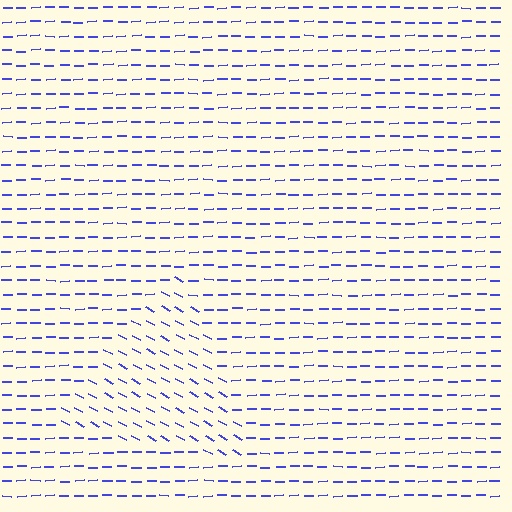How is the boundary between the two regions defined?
The boundary is defined purely by a change in line orientation (approximately 30 degrees difference). All lines are the same color and thickness.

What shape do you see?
I see a triangle.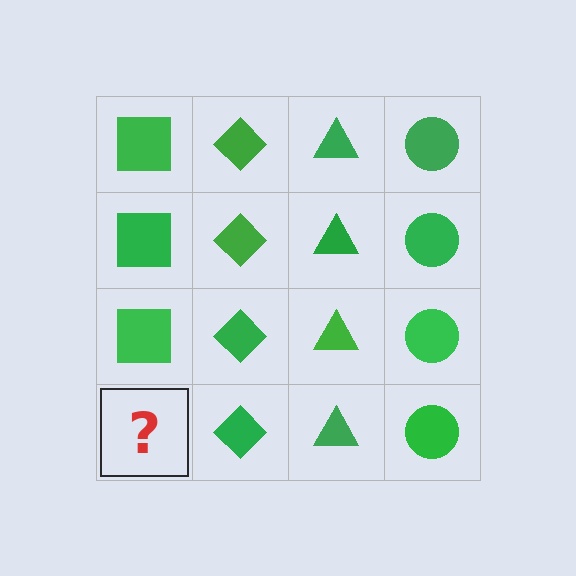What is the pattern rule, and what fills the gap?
The rule is that each column has a consistent shape. The gap should be filled with a green square.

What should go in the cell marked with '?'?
The missing cell should contain a green square.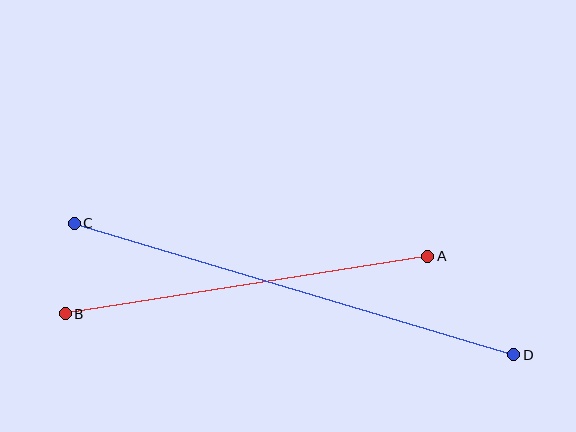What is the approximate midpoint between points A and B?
The midpoint is at approximately (247, 285) pixels.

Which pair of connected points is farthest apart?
Points C and D are farthest apart.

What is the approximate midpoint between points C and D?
The midpoint is at approximately (294, 289) pixels.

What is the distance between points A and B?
The distance is approximately 367 pixels.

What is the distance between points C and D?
The distance is approximately 459 pixels.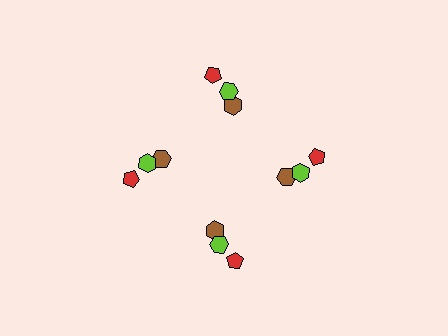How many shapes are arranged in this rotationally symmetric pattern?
There are 12 shapes, arranged in 4 groups of 3.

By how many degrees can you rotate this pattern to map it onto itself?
The pattern maps onto itself every 90 degrees of rotation.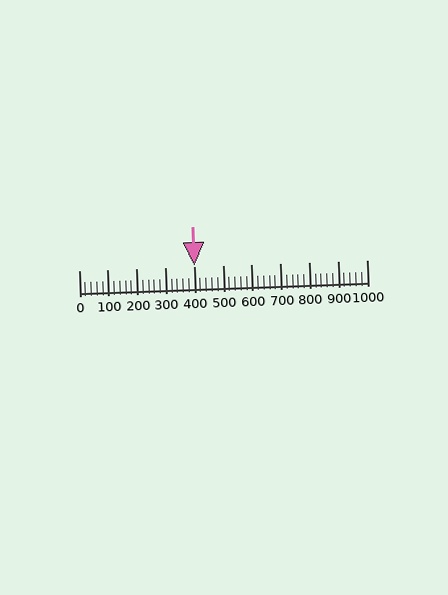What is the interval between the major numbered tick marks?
The major tick marks are spaced 100 units apart.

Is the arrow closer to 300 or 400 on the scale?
The arrow is closer to 400.